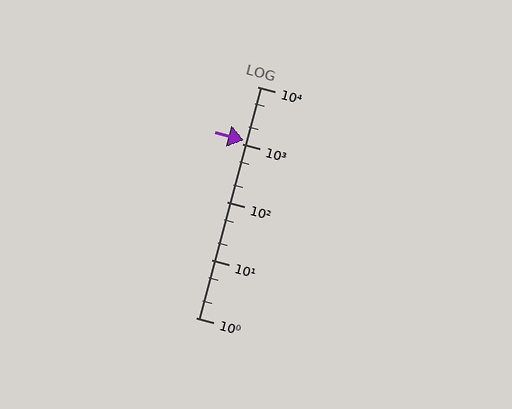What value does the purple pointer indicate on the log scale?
The pointer indicates approximately 1200.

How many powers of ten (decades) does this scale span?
The scale spans 4 decades, from 1 to 10000.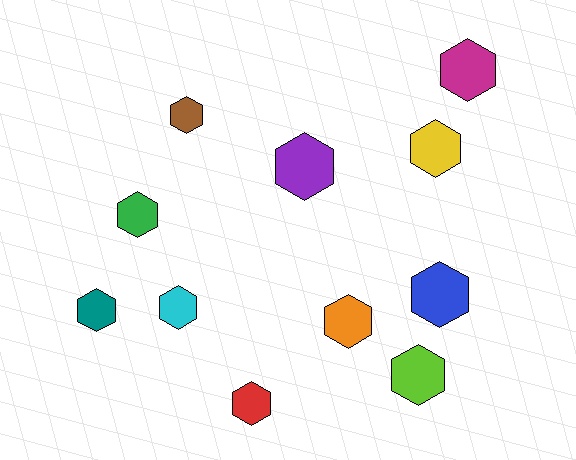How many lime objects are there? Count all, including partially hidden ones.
There is 1 lime object.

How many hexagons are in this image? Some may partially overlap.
There are 11 hexagons.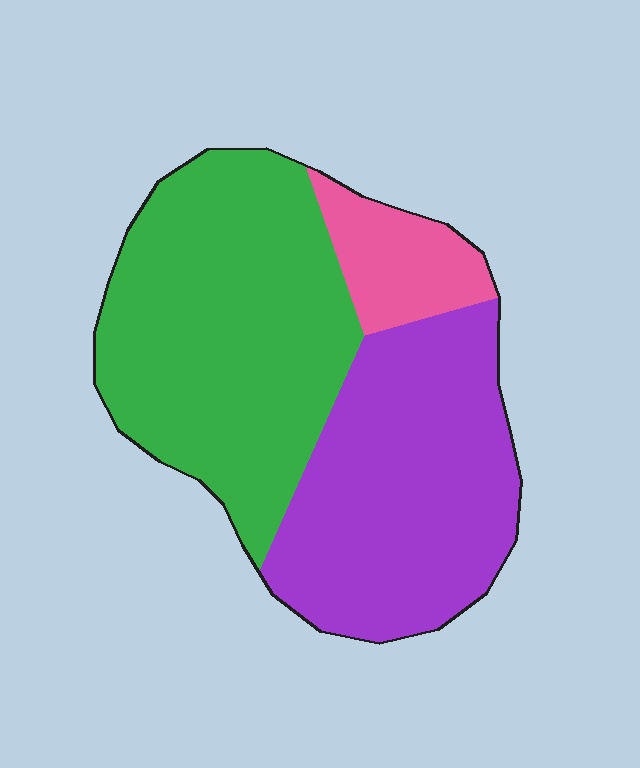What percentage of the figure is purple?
Purple takes up about two fifths (2/5) of the figure.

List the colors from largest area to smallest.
From largest to smallest: green, purple, pink.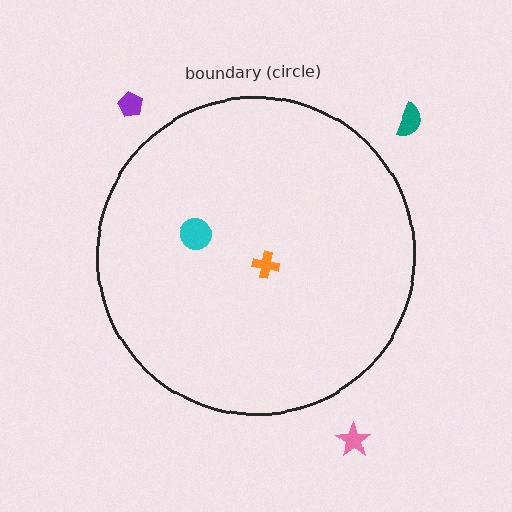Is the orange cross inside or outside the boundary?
Inside.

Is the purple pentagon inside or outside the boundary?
Outside.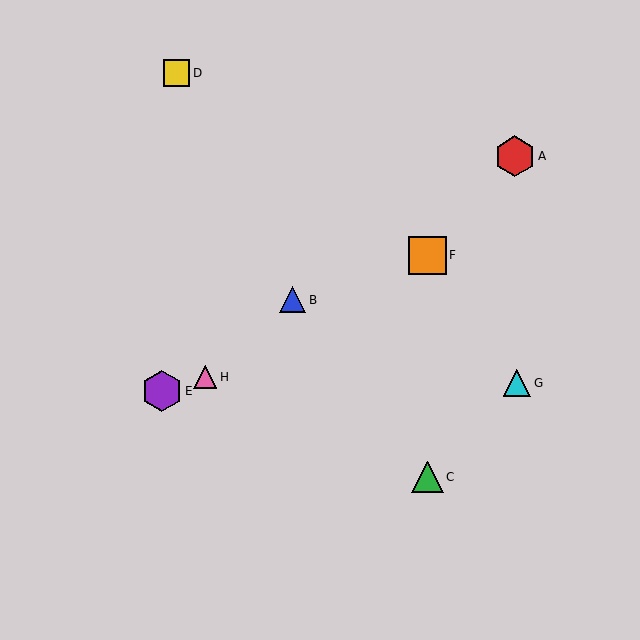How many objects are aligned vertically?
2 objects (C, F) are aligned vertically.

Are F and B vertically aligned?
No, F is at x≈427 and B is at x≈293.